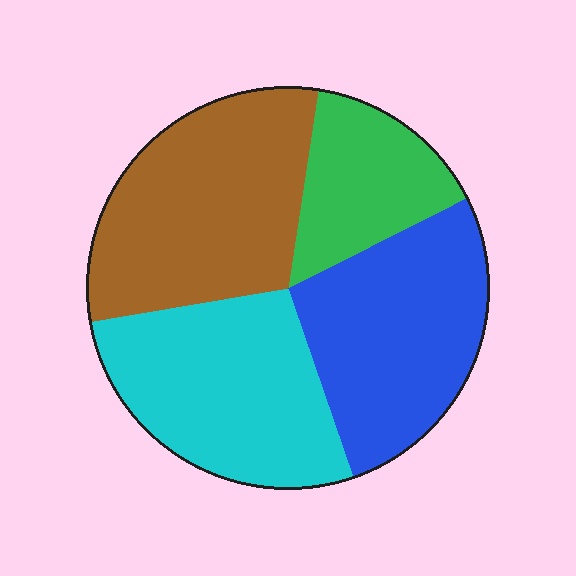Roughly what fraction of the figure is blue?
Blue covers about 25% of the figure.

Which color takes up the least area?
Green, at roughly 15%.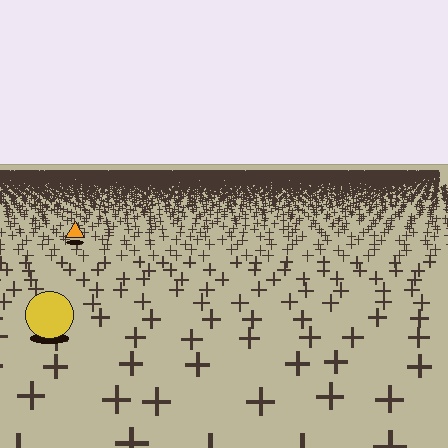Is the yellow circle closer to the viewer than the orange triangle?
Yes. The yellow circle is closer — you can tell from the texture gradient: the ground texture is coarser near it.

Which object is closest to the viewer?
The yellow circle is closest. The texture marks near it are larger and more spread out.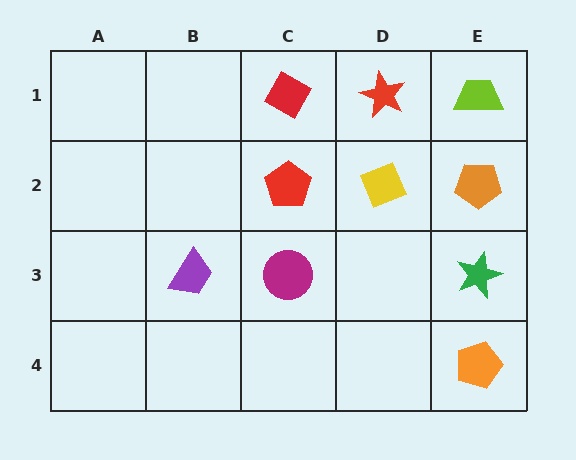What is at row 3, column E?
A green star.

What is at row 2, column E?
An orange pentagon.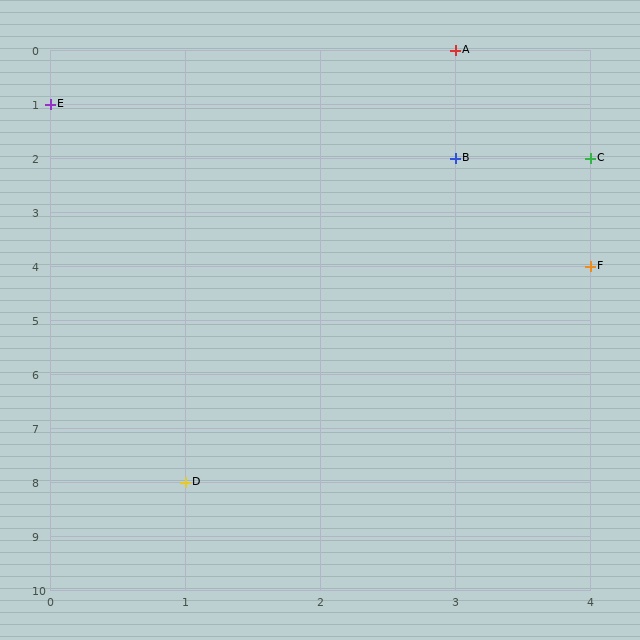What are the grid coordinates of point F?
Point F is at grid coordinates (4, 4).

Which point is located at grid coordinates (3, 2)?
Point B is at (3, 2).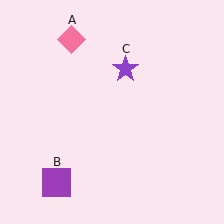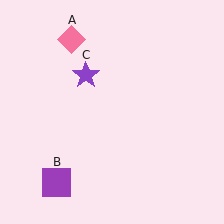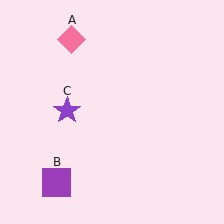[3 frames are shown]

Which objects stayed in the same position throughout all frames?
Pink diamond (object A) and purple square (object B) remained stationary.